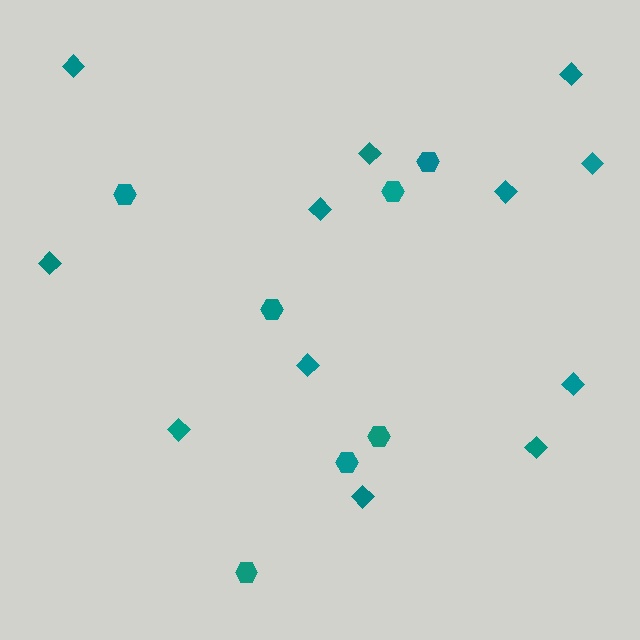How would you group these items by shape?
There are 2 groups: one group of hexagons (7) and one group of diamonds (12).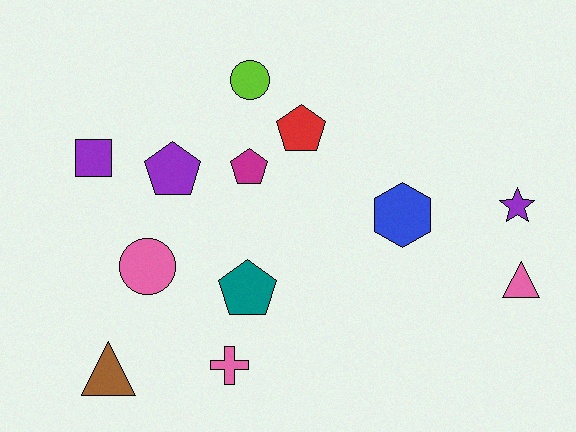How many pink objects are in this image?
There are 3 pink objects.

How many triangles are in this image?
There are 2 triangles.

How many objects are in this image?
There are 12 objects.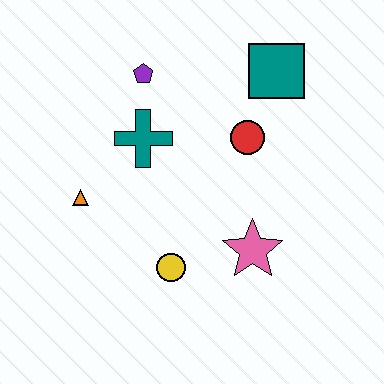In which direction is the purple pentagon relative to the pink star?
The purple pentagon is above the pink star.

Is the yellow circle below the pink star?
Yes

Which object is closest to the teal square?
The red circle is closest to the teal square.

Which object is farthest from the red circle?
The orange triangle is farthest from the red circle.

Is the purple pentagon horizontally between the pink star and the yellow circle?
No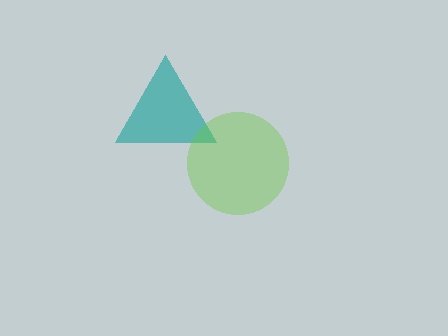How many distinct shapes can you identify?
There are 2 distinct shapes: a teal triangle, a lime circle.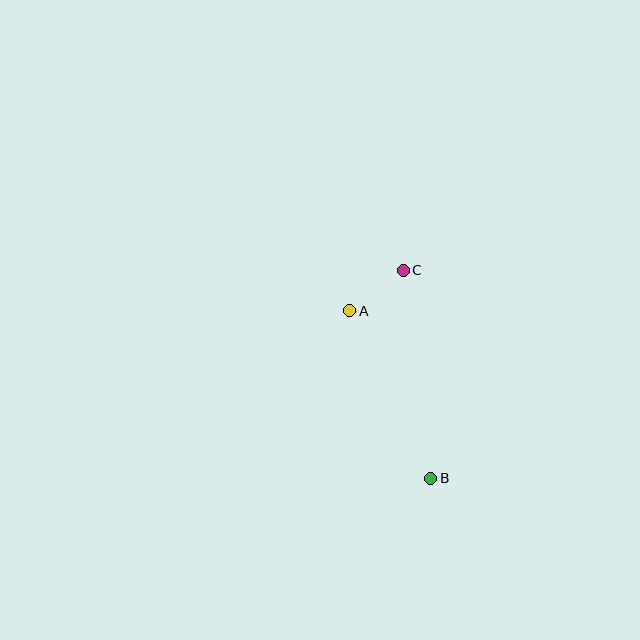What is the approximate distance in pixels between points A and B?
The distance between A and B is approximately 186 pixels.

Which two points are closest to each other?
Points A and C are closest to each other.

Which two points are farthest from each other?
Points B and C are farthest from each other.